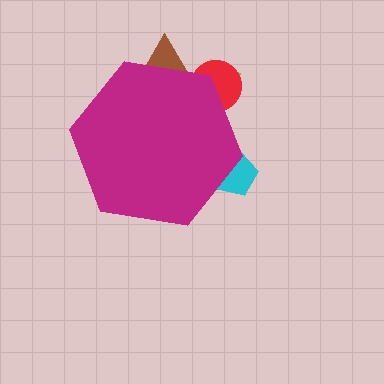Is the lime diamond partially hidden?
Yes, the lime diamond is partially hidden behind the magenta hexagon.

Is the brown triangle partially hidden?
Yes, the brown triangle is partially hidden behind the magenta hexagon.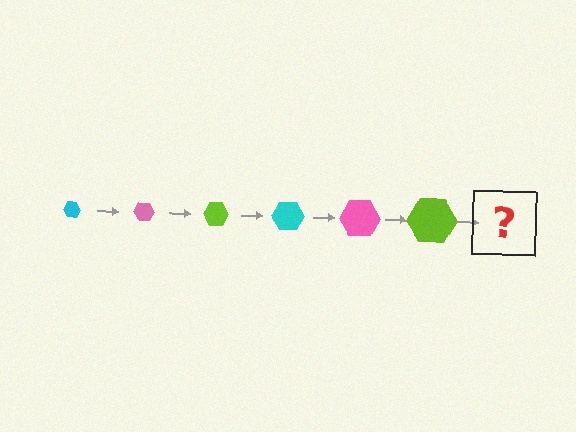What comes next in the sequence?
The next element should be a cyan hexagon, larger than the previous one.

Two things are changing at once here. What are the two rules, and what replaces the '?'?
The two rules are that the hexagon grows larger each step and the color cycles through cyan, pink, and lime. The '?' should be a cyan hexagon, larger than the previous one.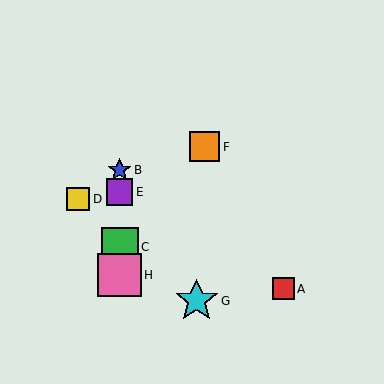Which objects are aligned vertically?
Objects B, C, E, H are aligned vertically.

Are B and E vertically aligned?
Yes, both are at x≈120.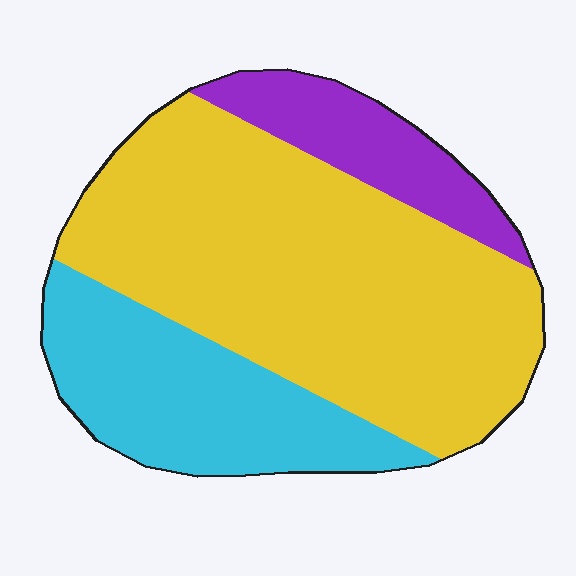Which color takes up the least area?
Purple, at roughly 15%.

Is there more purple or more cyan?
Cyan.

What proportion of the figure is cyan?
Cyan takes up between a quarter and a half of the figure.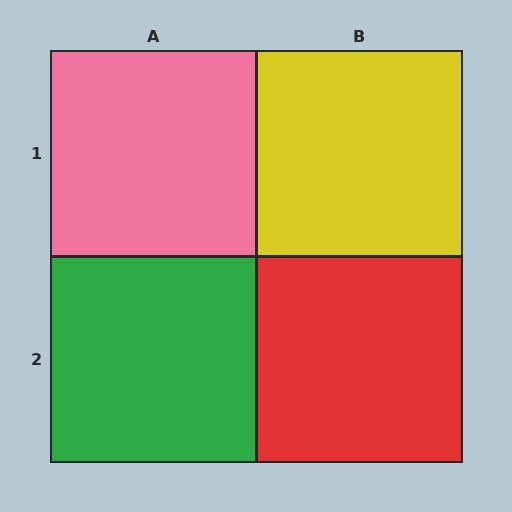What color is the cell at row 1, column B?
Yellow.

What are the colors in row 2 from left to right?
Green, red.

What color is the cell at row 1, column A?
Pink.